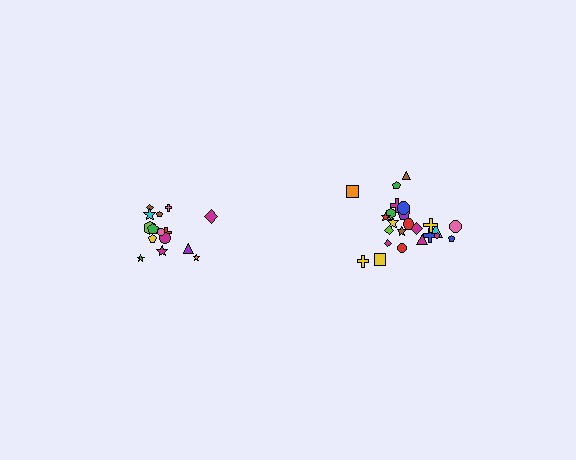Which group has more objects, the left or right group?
The right group.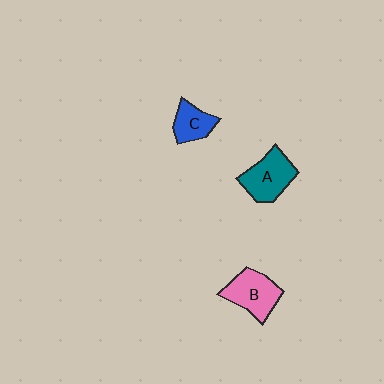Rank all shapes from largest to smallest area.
From largest to smallest: A (teal), B (pink), C (blue).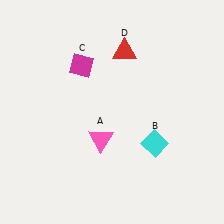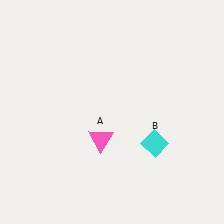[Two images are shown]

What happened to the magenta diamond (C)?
The magenta diamond (C) was removed in Image 2. It was in the top-left area of Image 1.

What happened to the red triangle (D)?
The red triangle (D) was removed in Image 2. It was in the top-right area of Image 1.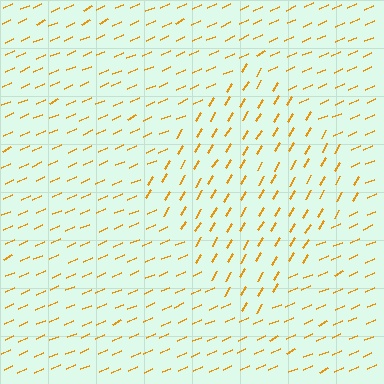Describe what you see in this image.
The image is filled with small orange line segments. A diamond region in the image has lines oriented differently from the surrounding lines, creating a visible texture boundary.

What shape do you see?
I see a diamond.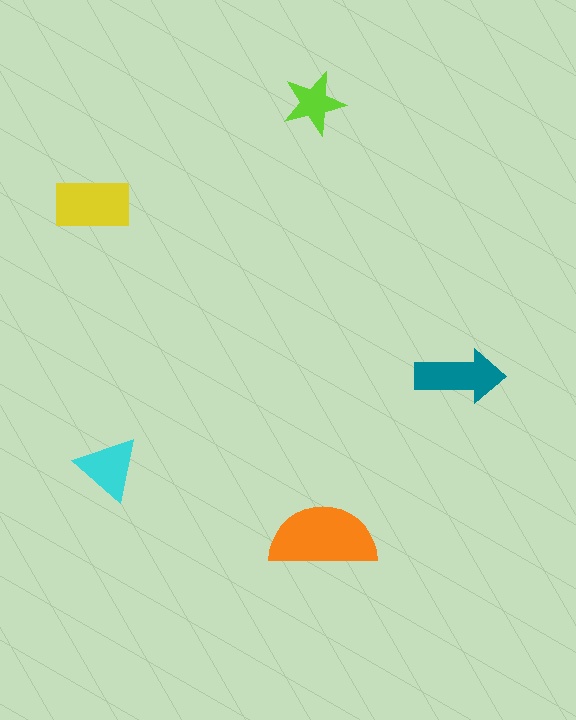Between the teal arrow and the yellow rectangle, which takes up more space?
The yellow rectangle.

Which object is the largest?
The orange semicircle.